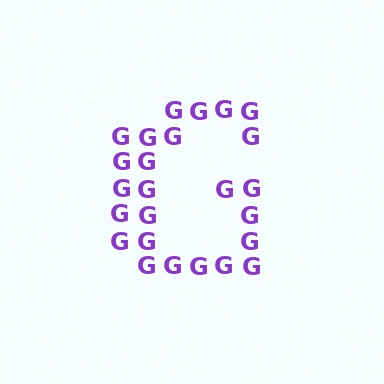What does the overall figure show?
The overall figure shows the letter G.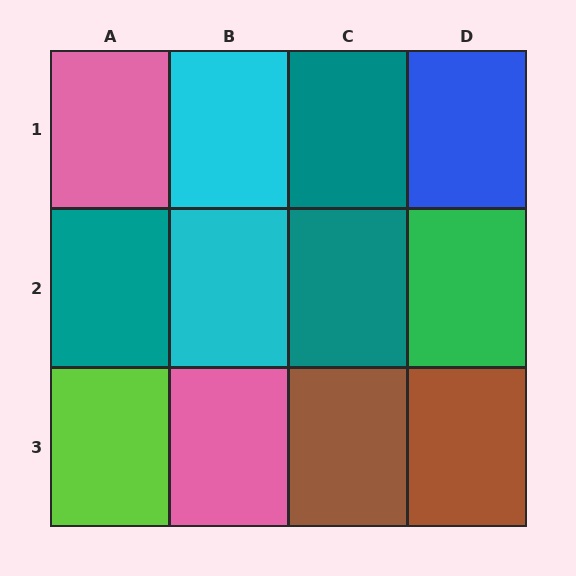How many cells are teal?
3 cells are teal.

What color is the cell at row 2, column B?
Cyan.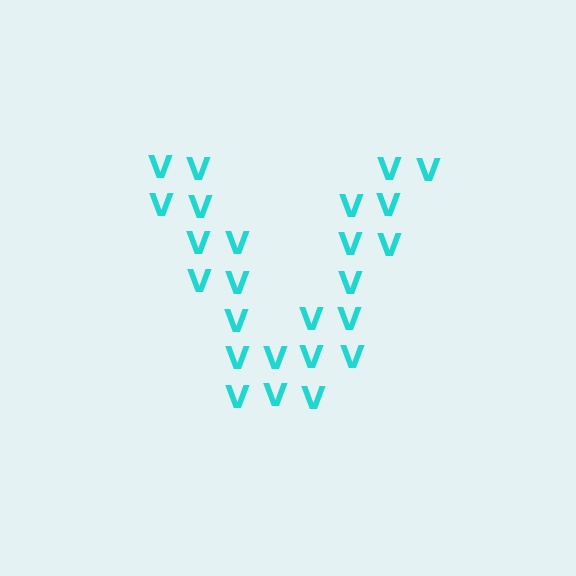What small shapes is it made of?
It is made of small letter V's.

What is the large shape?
The large shape is the letter V.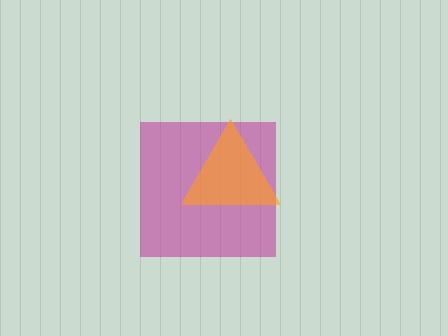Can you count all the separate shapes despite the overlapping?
Yes, there are 2 separate shapes.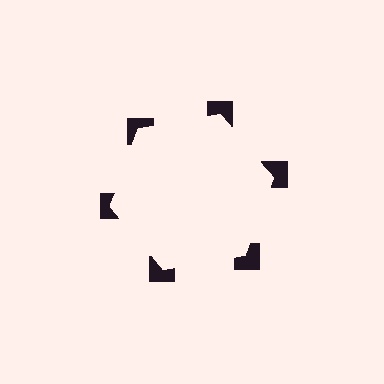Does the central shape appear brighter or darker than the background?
It typically appears slightly brighter than the background, even though no actual brightness change is drawn.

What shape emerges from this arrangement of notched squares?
An illusory hexagon — its edges are inferred from the aligned wedge cuts in the notched squares, not physically drawn.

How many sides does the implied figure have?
6 sides.